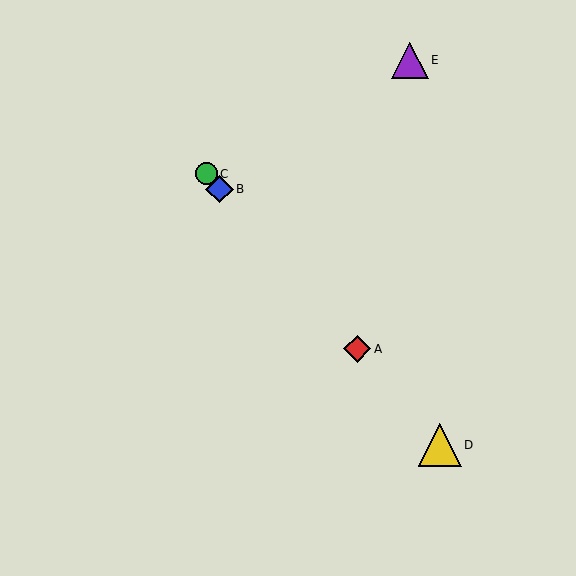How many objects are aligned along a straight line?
4 objects (A, B, C, D) are aligned along a straight line.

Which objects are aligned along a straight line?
Objects A, B, C, D are aligned along a straight line.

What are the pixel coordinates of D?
Object D is at (440, 445).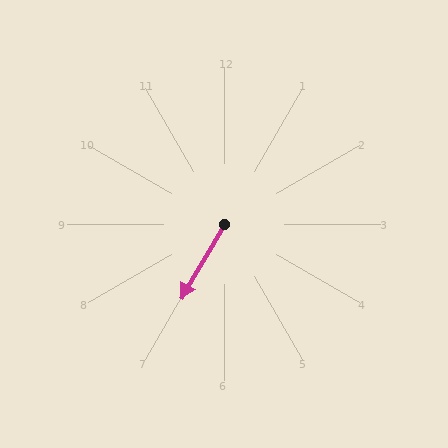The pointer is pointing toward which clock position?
Roughly 7 o'clock.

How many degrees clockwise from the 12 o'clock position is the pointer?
Approximately 210 degrees.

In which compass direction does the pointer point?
Southwest.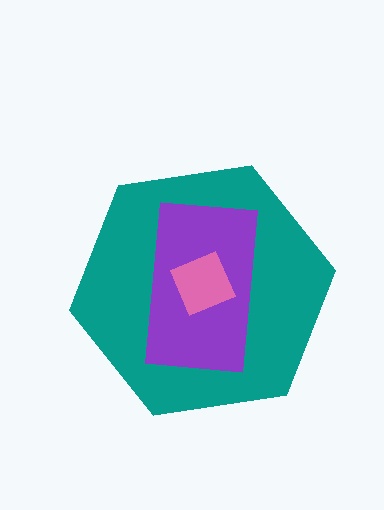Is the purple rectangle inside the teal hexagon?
Yes.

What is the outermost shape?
The teal hexagon.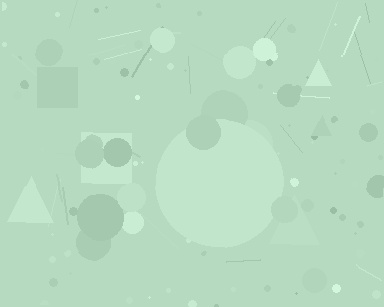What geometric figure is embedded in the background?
A circle is embedded in the background.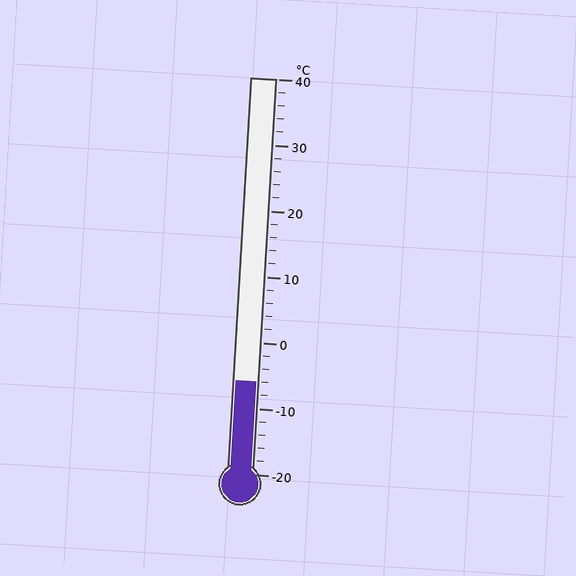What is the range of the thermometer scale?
The thermometer scale ranges from -20°C to 40°C.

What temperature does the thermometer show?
The thermometer shows approximately -6°C.